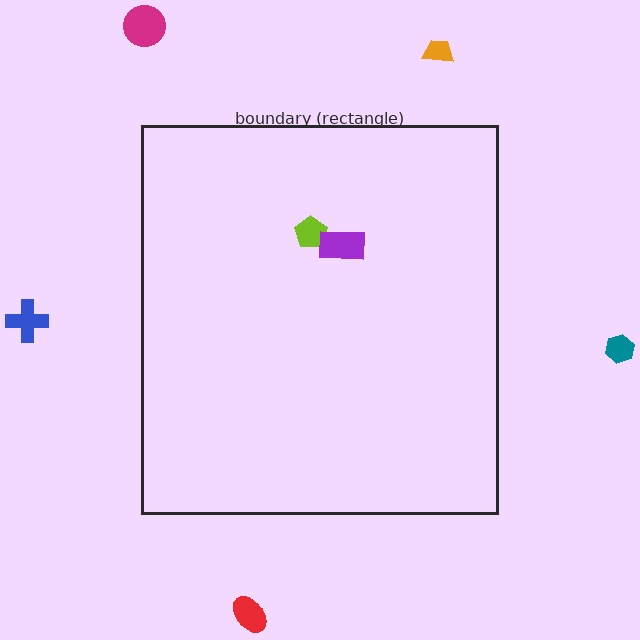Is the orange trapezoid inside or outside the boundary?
Outside.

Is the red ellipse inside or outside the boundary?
Outside.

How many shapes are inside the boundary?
2 inside, 5 outside.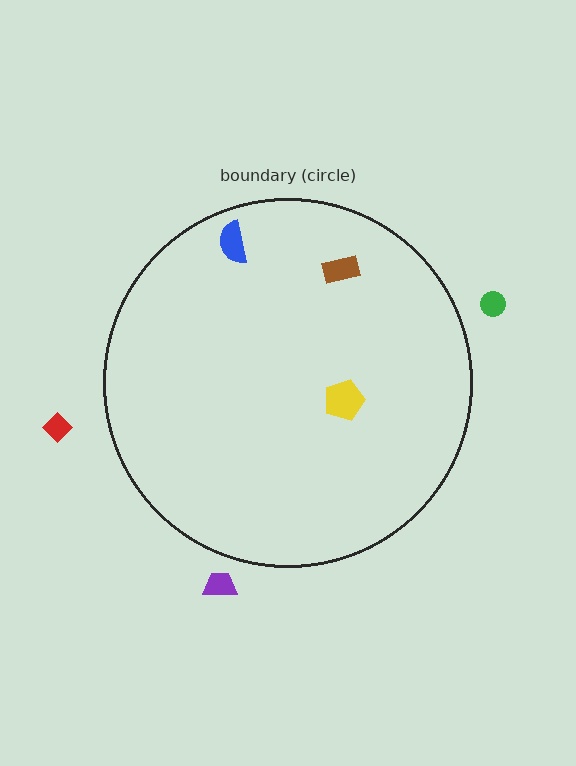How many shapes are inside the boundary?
3 inside, 3 outside.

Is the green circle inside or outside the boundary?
Outside.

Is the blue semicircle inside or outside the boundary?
Inside.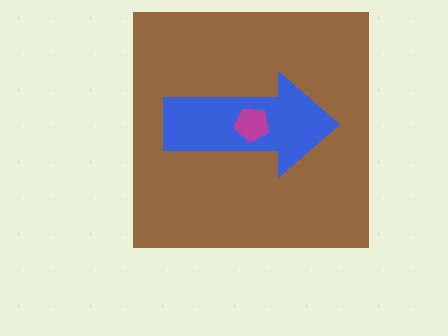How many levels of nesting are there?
3.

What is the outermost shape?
The brown square.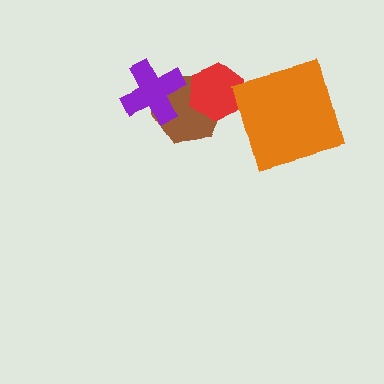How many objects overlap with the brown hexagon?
2 objects overlap with the brown hexagon.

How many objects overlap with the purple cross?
1 object overlaps with the purple cross.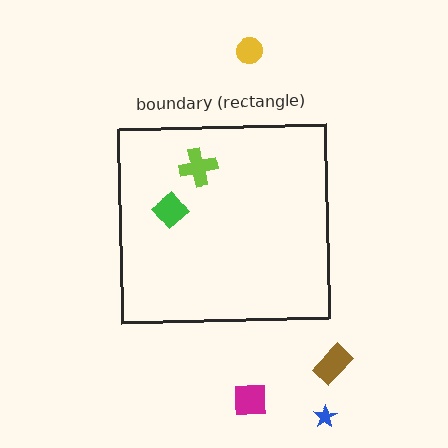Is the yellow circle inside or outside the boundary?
Outside.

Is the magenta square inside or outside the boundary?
Outside.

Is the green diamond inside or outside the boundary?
Inside.